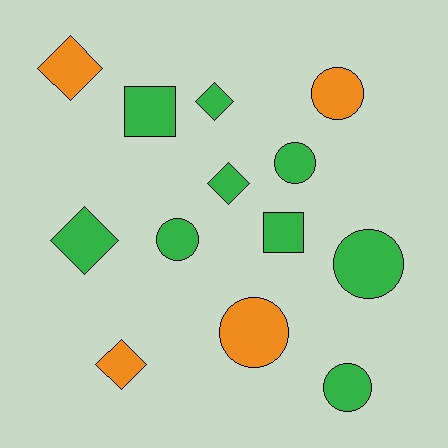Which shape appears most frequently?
Circle, with 6 objects.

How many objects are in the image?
There are 13 objects.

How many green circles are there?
There are 4 green circles.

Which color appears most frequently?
Green, with 9 objects.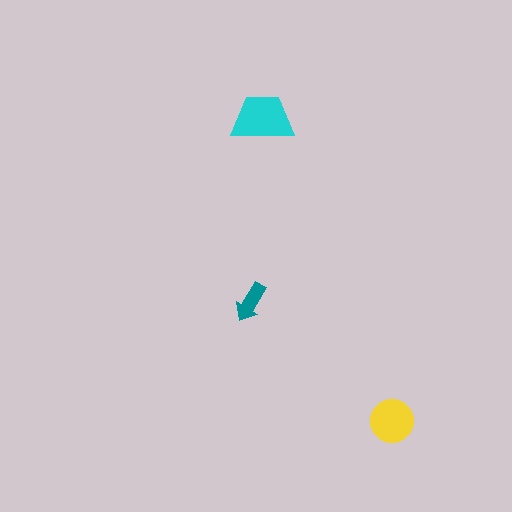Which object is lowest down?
The yellow circle is bottommost.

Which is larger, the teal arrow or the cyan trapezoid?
The cyan trapezoid.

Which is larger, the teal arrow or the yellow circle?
The yellow circle.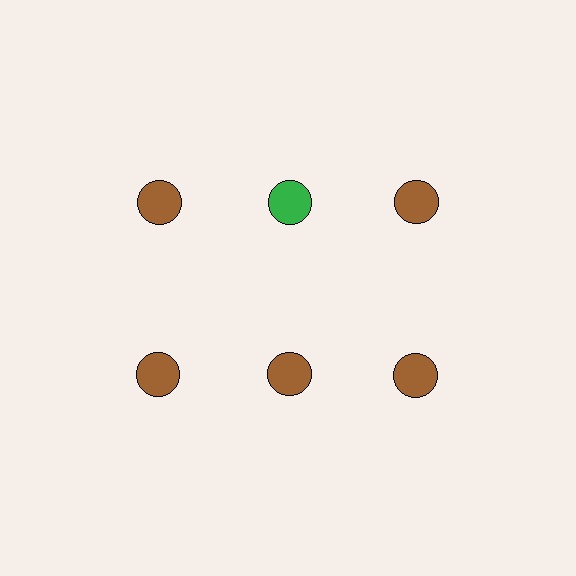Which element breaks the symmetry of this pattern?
The green circle in the top row, second from left column breaks the symmetry. All other shapes are brown circles.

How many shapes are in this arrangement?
There are 6 shapes arranged in a grid pattern.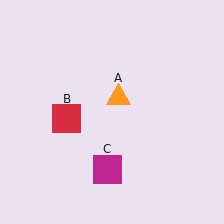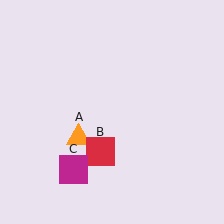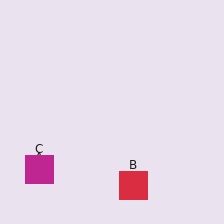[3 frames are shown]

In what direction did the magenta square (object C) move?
The magenta square (object C) moved left.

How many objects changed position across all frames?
3 objects changed position: orange triangle (object A), red square (object B), magenta square (object C).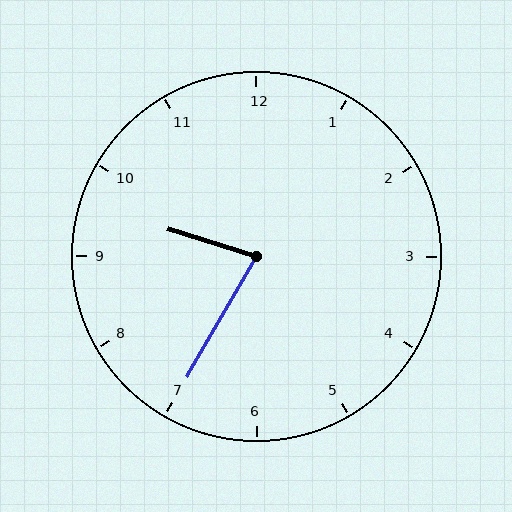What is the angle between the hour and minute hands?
Approximately 78 degrees.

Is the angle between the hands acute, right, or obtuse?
It is acute.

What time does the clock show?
9:35.